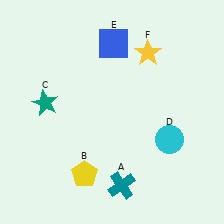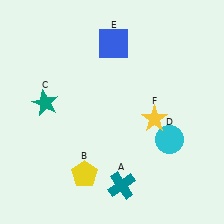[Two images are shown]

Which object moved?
The yellow star (F) moved down.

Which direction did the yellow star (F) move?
The yellow star (F) moved down.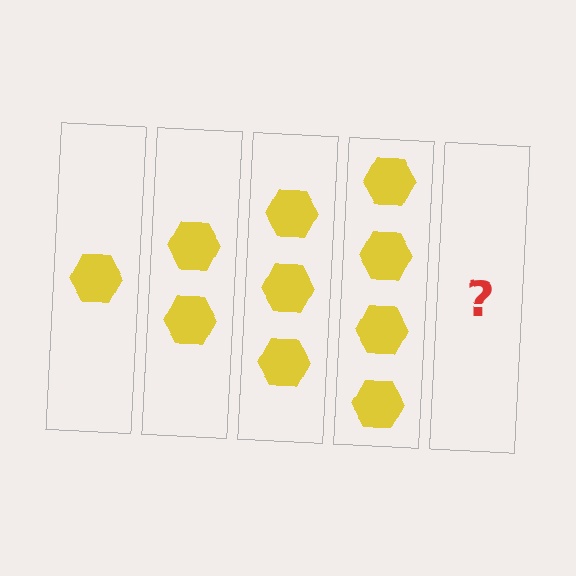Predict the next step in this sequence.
The next step is 5 hexagons.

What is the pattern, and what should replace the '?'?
The pattern is that each step adds one more hexagon. The '?' should be 5 hexagons.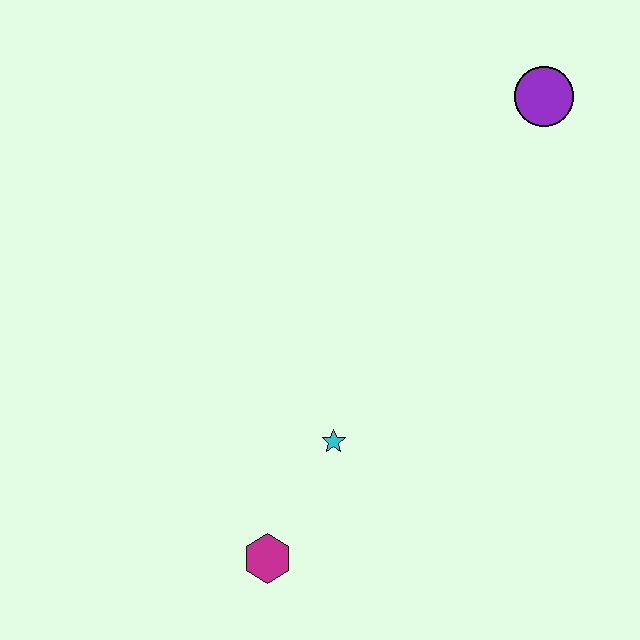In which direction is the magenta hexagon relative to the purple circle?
The magenta hexagon is below the purple circle.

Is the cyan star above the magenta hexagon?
Yes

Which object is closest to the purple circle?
The cyan star is closest to the purple circle.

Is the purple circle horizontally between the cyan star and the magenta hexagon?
No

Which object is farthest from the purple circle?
The magenta hexagon is farthest from the purple circle.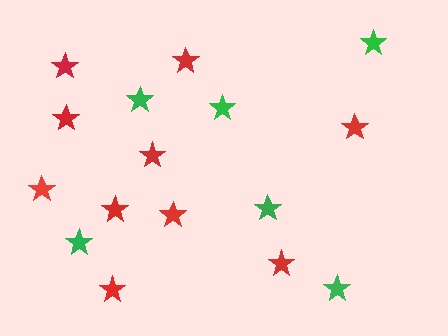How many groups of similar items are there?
There are 2 groups: one group of green stars (6) and one group of red stars (10).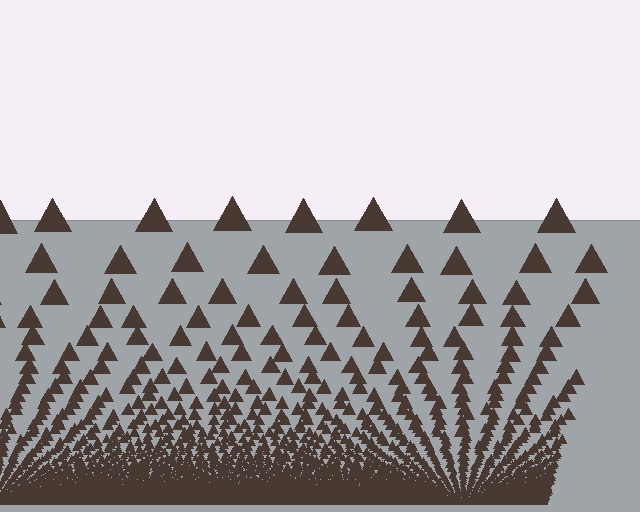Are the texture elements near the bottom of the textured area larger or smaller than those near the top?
Smaller. The gradient is inverted — elements near the bottom are smaller and denser.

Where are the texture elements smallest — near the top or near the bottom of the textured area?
Near the bottom.